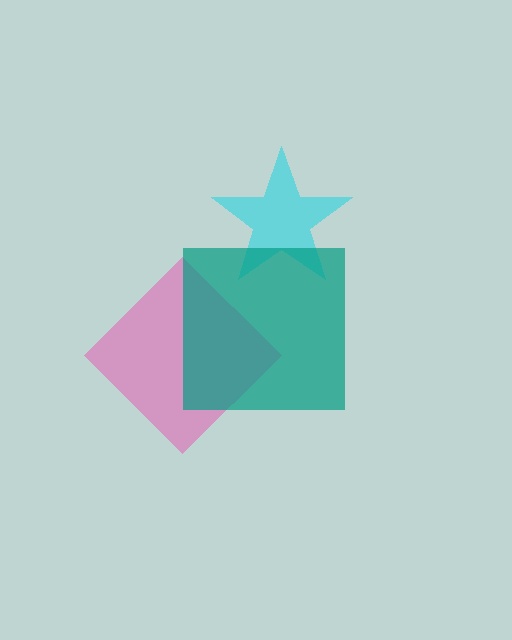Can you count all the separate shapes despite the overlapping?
Yes, there are 3 separate shapes.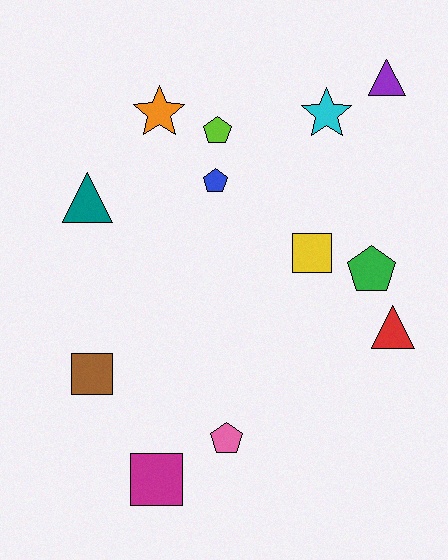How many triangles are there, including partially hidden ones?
There are 3 triangles.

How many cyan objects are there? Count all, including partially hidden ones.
There is 1 cyan object.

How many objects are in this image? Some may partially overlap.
There are 12 objects.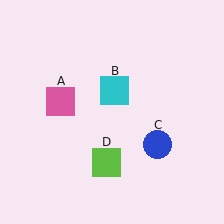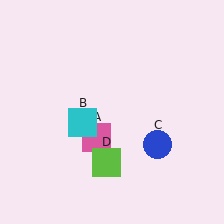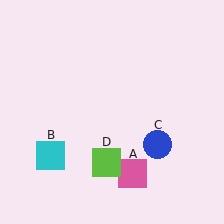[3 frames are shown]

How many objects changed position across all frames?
2 objects changed position: pink square (object A), cyan square (object B).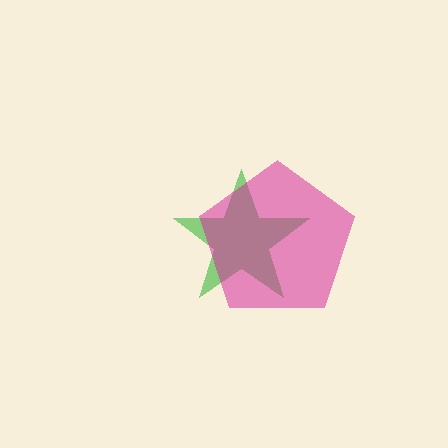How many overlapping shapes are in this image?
There are 2 overlapping shapes in the image.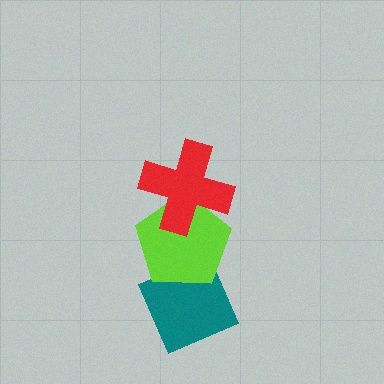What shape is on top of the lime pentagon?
The red cross is on top of the lime pentagon.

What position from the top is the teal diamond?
The teal diamond is 3rd from the top.